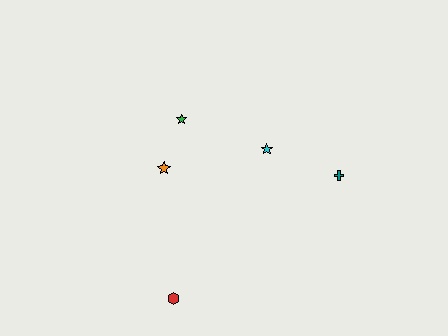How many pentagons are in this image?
There are no pentagons.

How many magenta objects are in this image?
There are no magenta objects.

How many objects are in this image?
There are 5 objects.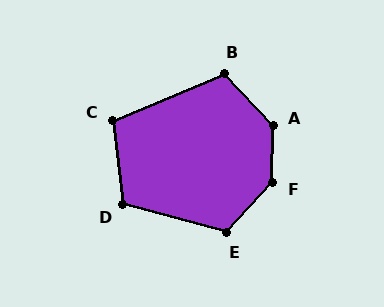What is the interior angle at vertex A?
Approximately 136 degrees (obtuse).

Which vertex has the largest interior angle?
F, at approximately 137 degrees.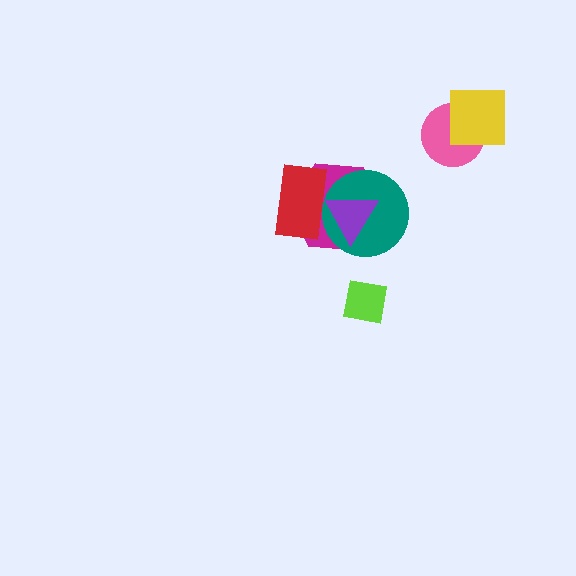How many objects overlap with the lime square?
0 objects overlap with the lime square.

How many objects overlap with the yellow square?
1 object overlaps with the yellow square.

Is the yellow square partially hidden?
No, no other shape covers it.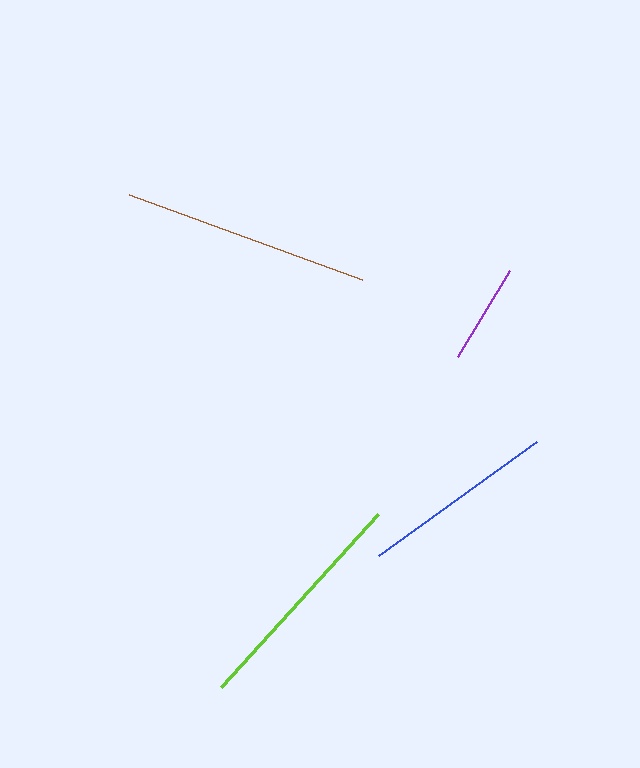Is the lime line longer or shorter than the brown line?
The brown line is longer than the lime line.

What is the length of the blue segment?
The blue segment is approximately 194 pixels long.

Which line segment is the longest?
The brown line is the longest at approximately 248 pixels.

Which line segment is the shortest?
The purple line is the shortest at approximately 101 pixels.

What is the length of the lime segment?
The lime segment is approximately 233 pixels long.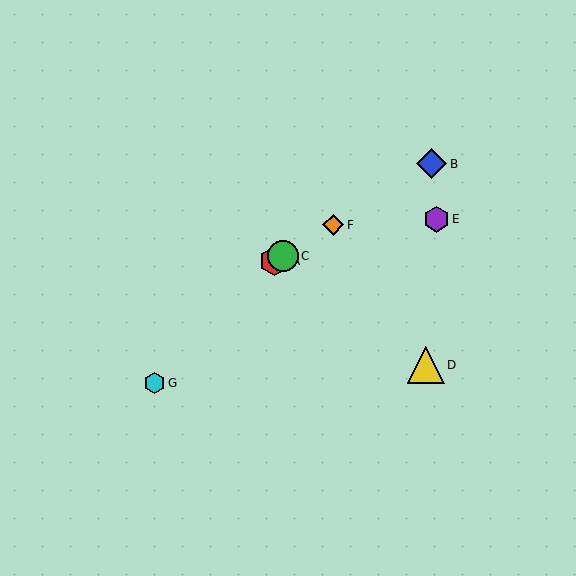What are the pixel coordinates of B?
Object B is at (431, 164).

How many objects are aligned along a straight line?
4 objects (A, B, C, F) are aligned along a straight line.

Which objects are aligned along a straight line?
Objects A, B, C, F are aligned along a straight line.